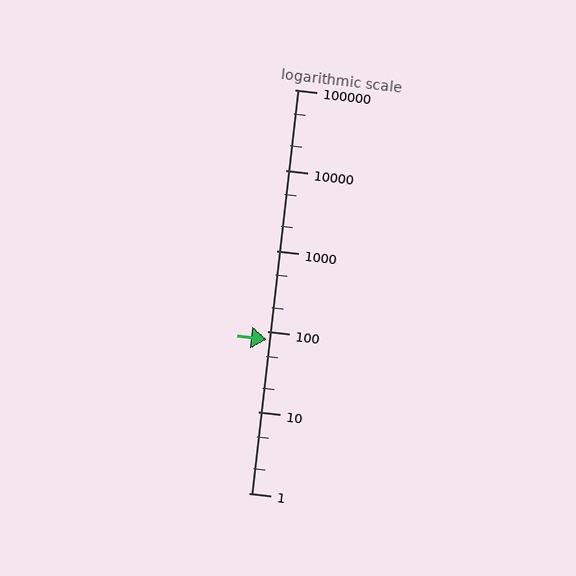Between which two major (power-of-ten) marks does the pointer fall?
The pointer is between 10 and 100.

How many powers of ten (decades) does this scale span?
The scale spans 5 decades, from 1 to 100000.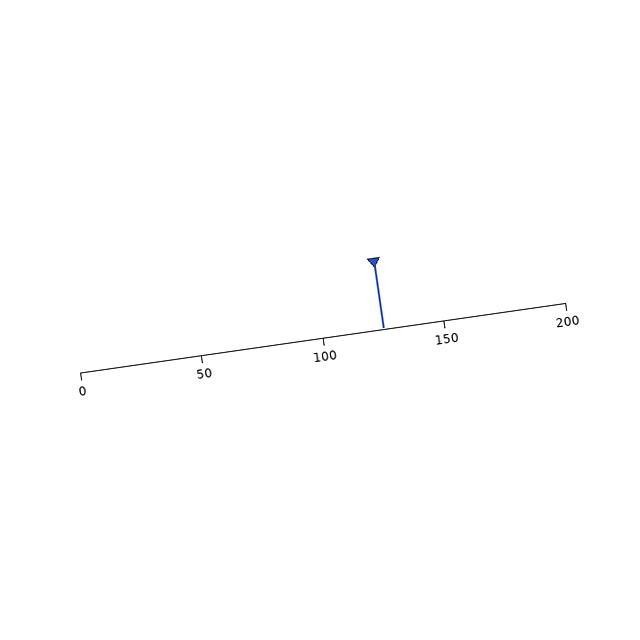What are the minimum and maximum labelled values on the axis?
The axis runs from 0 to 200.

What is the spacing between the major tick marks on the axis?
The major ticks are spaced 50 apart.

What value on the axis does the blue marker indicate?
The marker indicates approximately 125.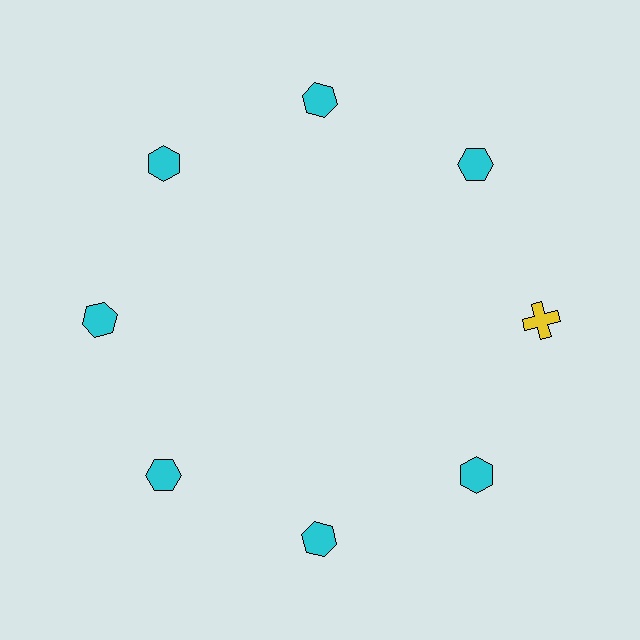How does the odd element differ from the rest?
It differs in both color (yellow instead of cyan) and shape (cross instead of hexagon).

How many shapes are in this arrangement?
There are 8 shapes arranged in a ring pattern.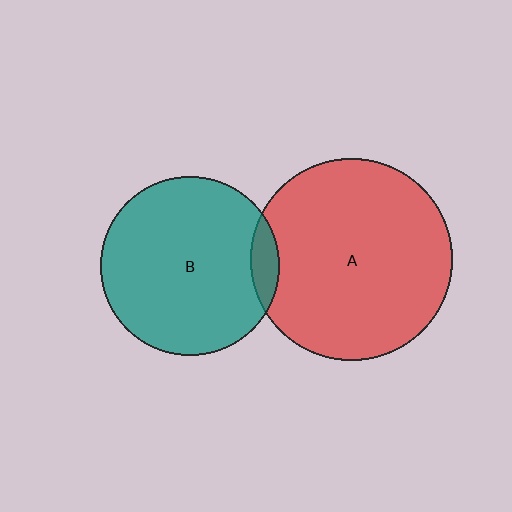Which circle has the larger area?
Circle A (red).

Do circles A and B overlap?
Yes.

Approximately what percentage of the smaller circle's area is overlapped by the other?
Approximately 10%.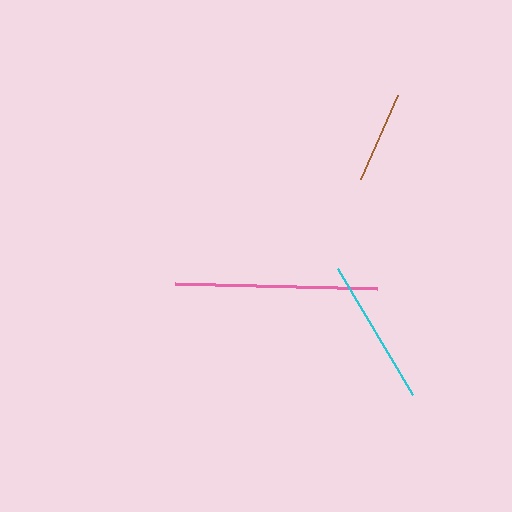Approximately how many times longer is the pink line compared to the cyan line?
The pink line is approximately 1.4 times the length of the cyan line.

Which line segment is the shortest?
The brown line is the shortest at approximately 91 pixels.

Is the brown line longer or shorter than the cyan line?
The cyan line is longer than the brown line.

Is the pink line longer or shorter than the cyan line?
The pink line is longer than the cyan line.